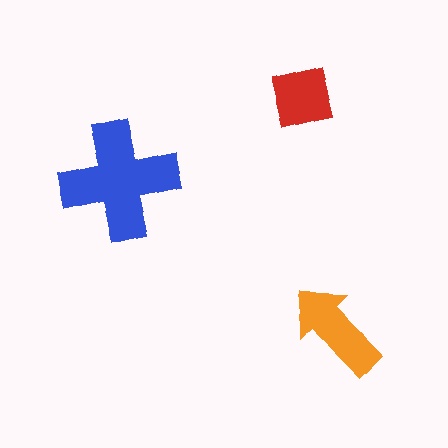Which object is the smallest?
The red square.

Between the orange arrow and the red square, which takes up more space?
The orange arrow.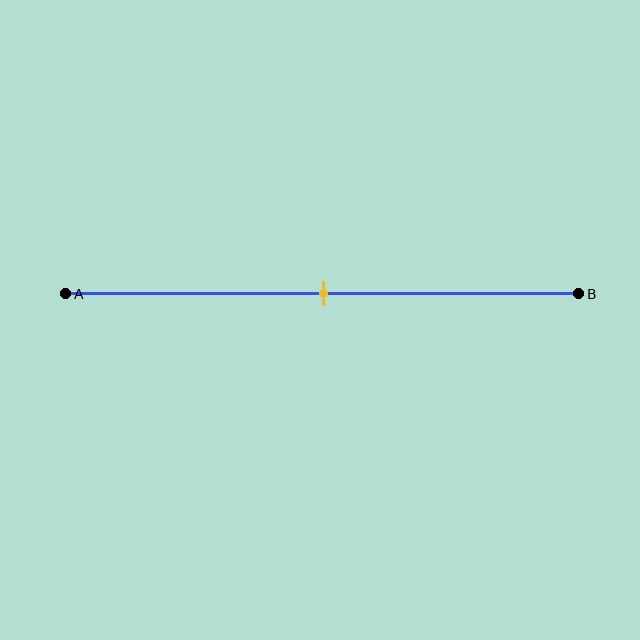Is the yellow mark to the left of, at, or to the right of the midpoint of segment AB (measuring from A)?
The yellow mark is approximately at the midpoint of segment AB.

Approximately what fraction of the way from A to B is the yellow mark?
The yellow mark is approximately 50% of the way from A to B.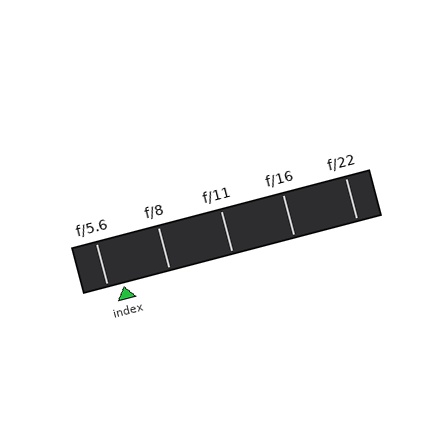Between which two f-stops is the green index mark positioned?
The index mark is between f/5.6 and f/8.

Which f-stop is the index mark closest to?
The index mark is closest to f/5.6.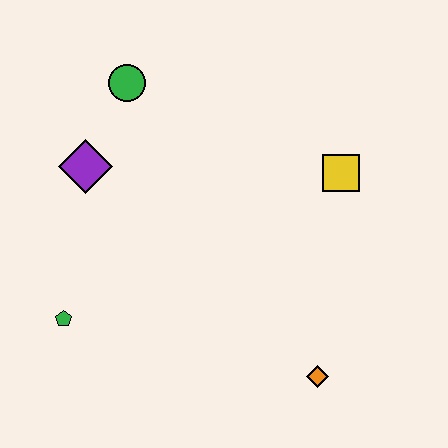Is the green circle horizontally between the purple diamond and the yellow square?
Yes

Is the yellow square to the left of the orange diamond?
No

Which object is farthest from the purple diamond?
The orange diamond is farthest from the purple diamond.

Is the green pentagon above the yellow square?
No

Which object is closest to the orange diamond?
The yellow square is closest to the orange diamond.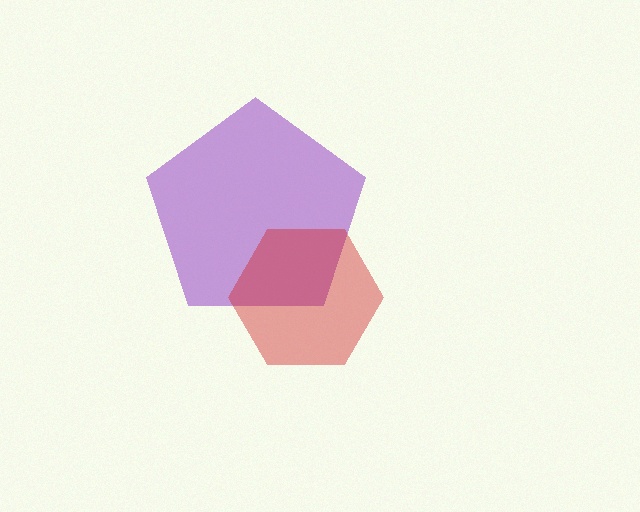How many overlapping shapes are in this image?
There are 2 overlapping shapes in the image.